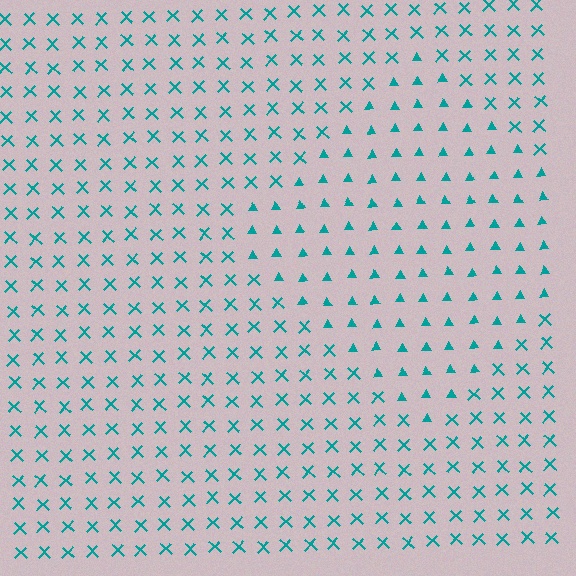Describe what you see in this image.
The image is filled with small teal elements arranged in a uniform grid. A diamond-shaped region contains triangles, while the surrounding area contains X marks. The boundary is defined purely by the change in element shape.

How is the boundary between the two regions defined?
The boundary is defined by a change in element shape: triangles inside vs. X marks outside. All elements share the same color and spacing.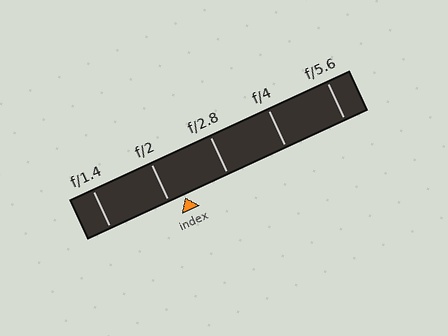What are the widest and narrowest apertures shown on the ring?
The widest aperture shown is f/1.4 and the narrowest is f/5.6.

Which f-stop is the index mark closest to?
The index mark is closest to f/2.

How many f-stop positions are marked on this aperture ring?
There are 5 f-stop positions marked.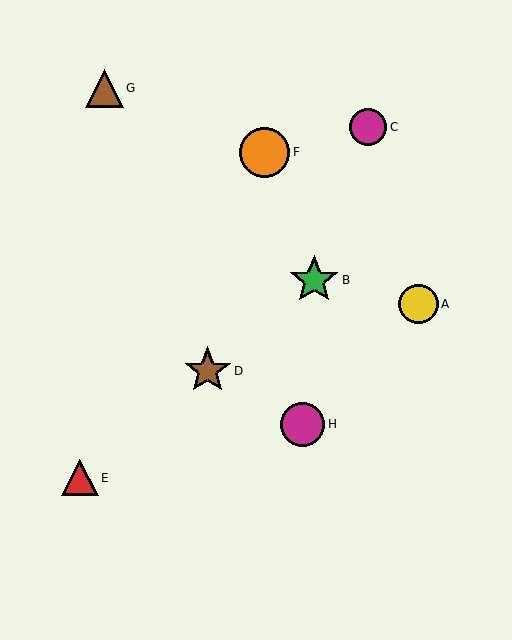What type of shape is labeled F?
Shape F is an orange circle.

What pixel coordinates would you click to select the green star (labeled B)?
Click at (314, 280) to select the green star B.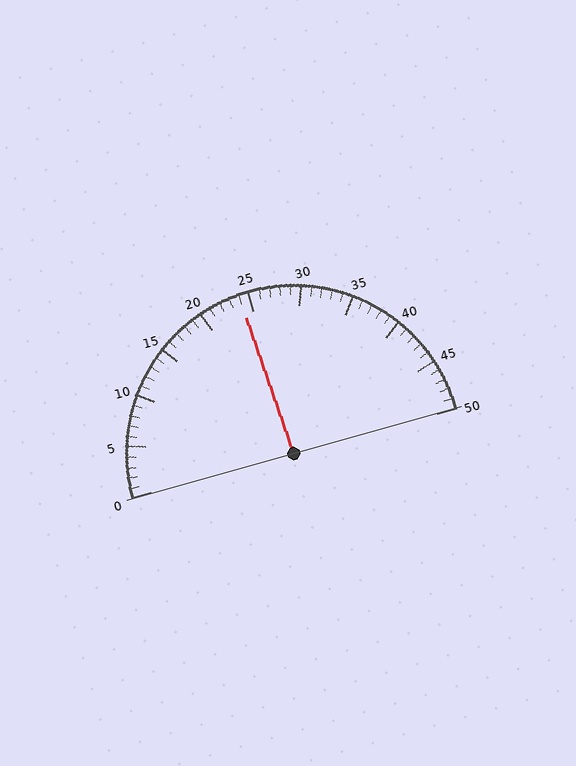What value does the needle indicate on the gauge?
The needle indicates approximately 24.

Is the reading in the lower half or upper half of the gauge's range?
The reading is in the lower half of the range (0 to 50).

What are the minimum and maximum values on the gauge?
The gauge ranges from 0 to 50.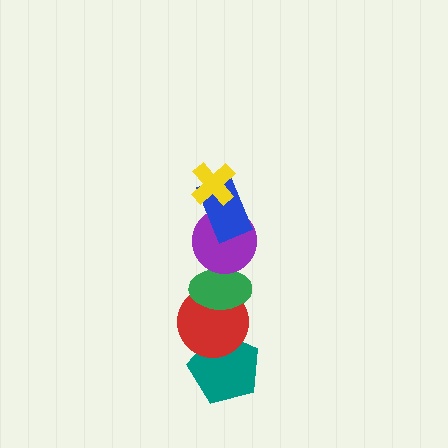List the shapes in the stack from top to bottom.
From top to bottom: the yellow cross, the blue rectangle, the purple circle, the green ellipse, the red circle, the teal pentagon.